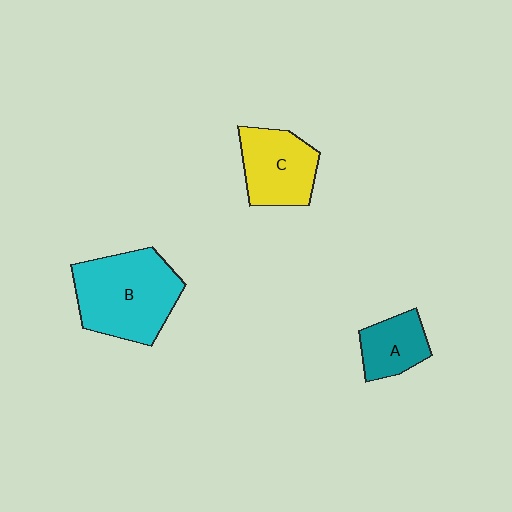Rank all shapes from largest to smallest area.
From largest to smallest: B (cyan), C (yellow), A (teal).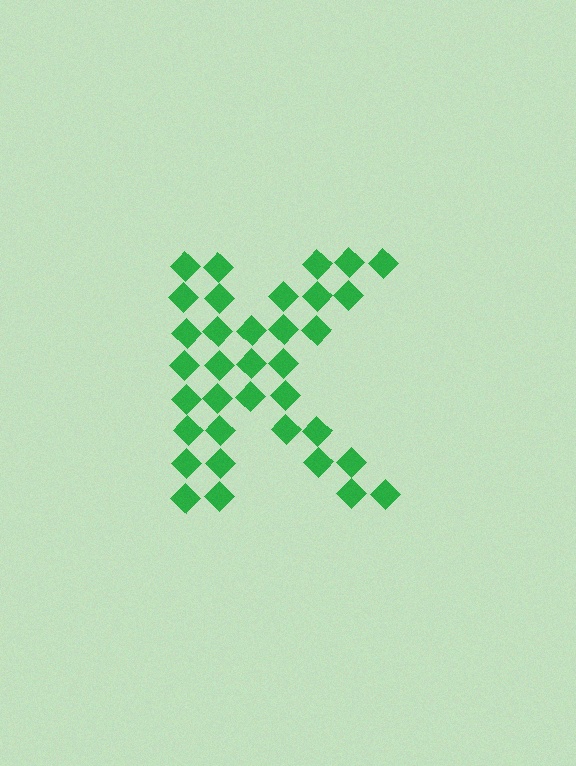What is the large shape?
The large shape is the letter K.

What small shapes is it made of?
It is made of small diamonds.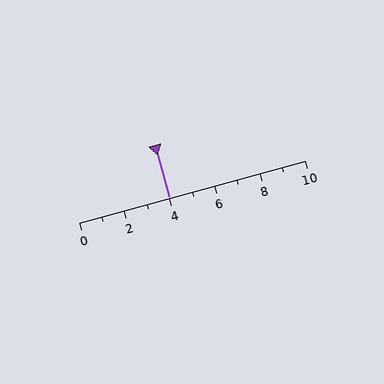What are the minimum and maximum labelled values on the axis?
The axis runs from 0 to 10.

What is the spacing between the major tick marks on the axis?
The major ticks are spaced 2 apart.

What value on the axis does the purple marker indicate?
The marker indicates approximately 4.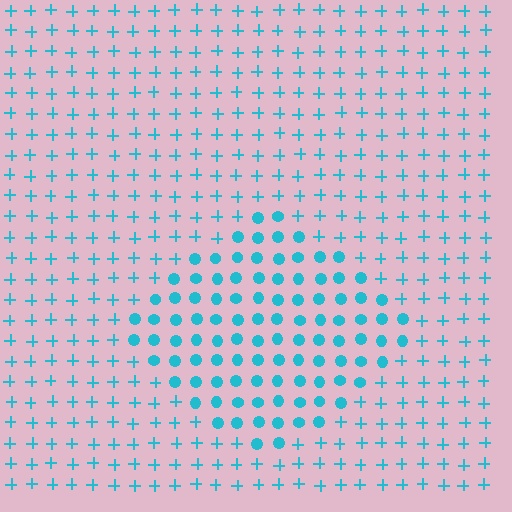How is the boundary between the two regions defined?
The boundary is defined by a change in element shape: circles inside vs. plus signs outside. All elements share the same color and spacing.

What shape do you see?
I see a diamond.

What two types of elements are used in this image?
The image uses circles inside the diamond region and plus signs outside it.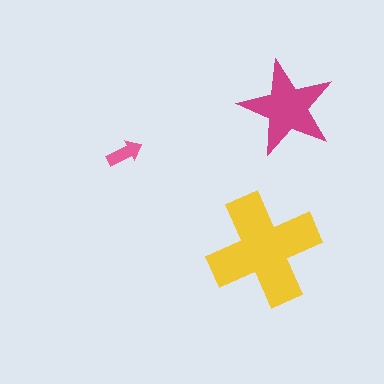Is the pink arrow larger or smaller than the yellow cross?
Smaller.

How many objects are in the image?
There are 3 objects in the image.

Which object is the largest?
The yellow cross.